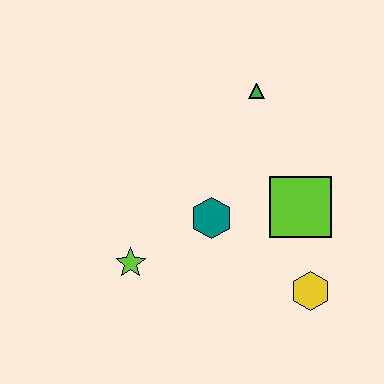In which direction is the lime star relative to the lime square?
The lime star is to the left of the lime square.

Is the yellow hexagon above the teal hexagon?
No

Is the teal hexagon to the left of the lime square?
Yes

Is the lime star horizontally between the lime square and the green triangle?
No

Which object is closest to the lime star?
The teal hexagon is closest to the lime star.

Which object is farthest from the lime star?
The green triangle is farthest from the lime star.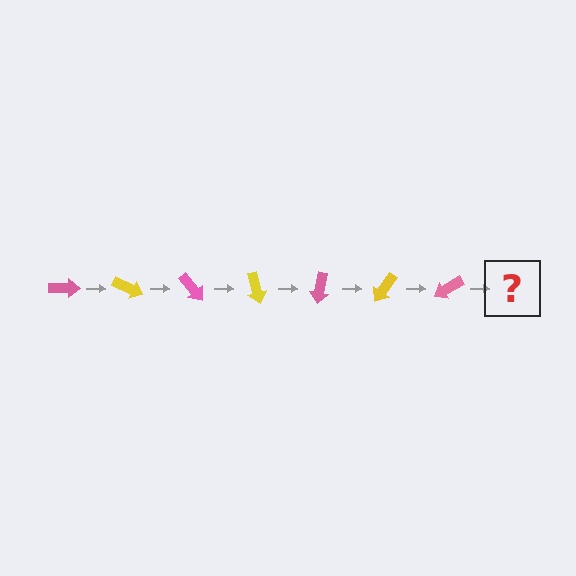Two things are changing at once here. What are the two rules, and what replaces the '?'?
The two rules are that it rotates 25 degrees each step and the color cycles through pink and yellow. The '?' should be a yellow arrow, rotated 175 degrees from the start.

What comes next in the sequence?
The next element should be a yellow arrow, rotated 175 degrees from the start.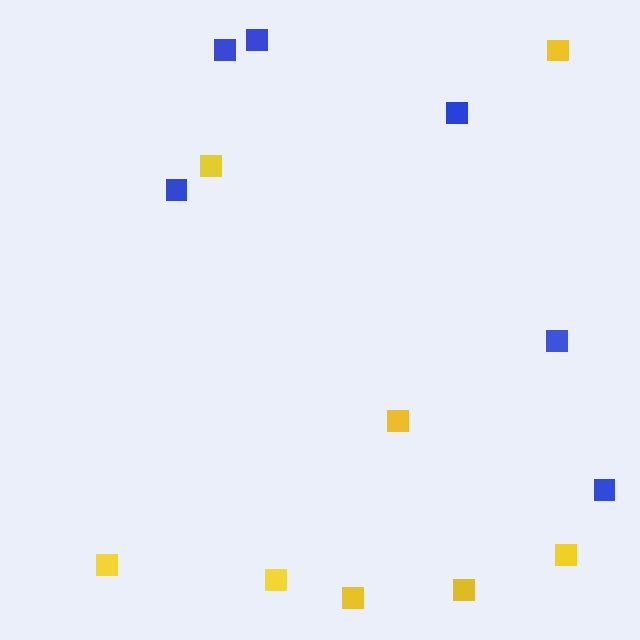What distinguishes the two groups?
There are 2 groups: one group of blue squares (6) and one group of yellow squares (8).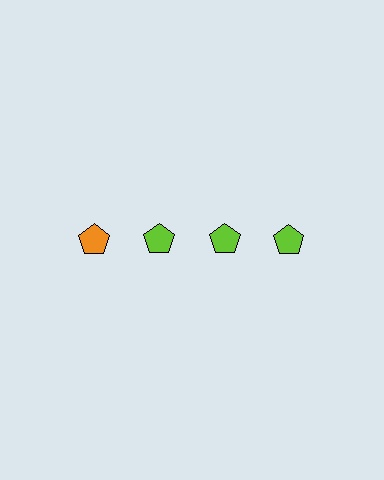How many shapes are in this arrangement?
There are 4 shapes arranged in a grid pattern.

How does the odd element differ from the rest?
It has a different color: orange instead of lime.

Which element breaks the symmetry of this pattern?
The orange pentagon in the top row, leftmost column breaks the symmetry. All other shapes are lime pentagons.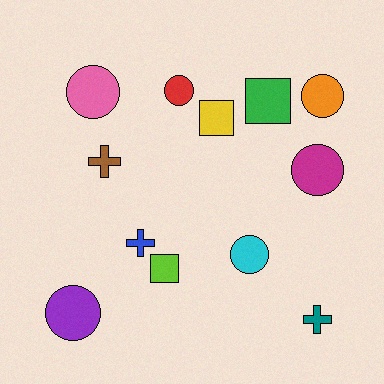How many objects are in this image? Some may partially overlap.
There are 12 objects.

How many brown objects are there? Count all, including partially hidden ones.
There is 1 brown object.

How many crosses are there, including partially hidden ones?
There are 3 crosses.